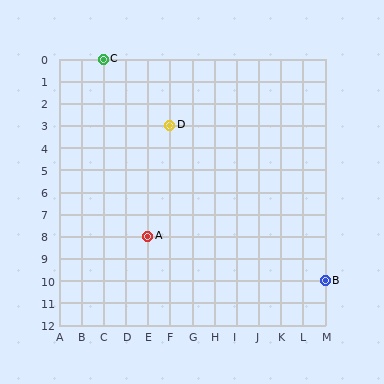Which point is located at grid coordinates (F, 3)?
Point D is at (F, 3).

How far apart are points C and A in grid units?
Points C and A are 2 columns and 8 rows apart (about 8.2 grid units diagonally).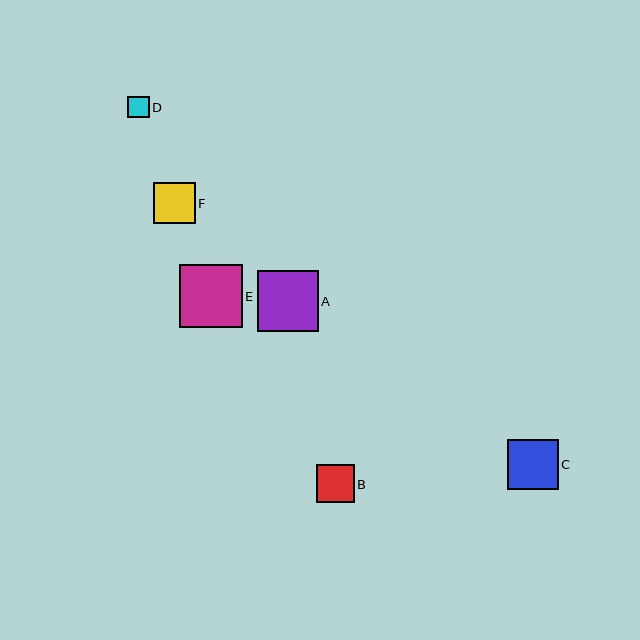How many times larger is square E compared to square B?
Square E is approximately 1.7 times the size of square B.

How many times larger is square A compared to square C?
Square A is approximately 1.2 times the size of square C.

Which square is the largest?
Square E is the largest with a size of approximately 63 pixels.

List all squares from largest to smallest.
From largest to smallest: E, A, C, F, B, D.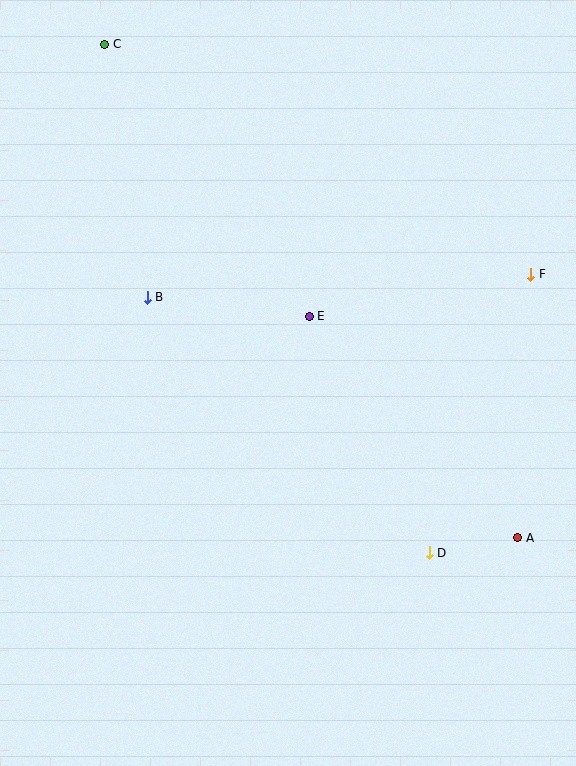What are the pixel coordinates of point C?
Point C is at (105, 44).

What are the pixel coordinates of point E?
Point E is at (309, 316).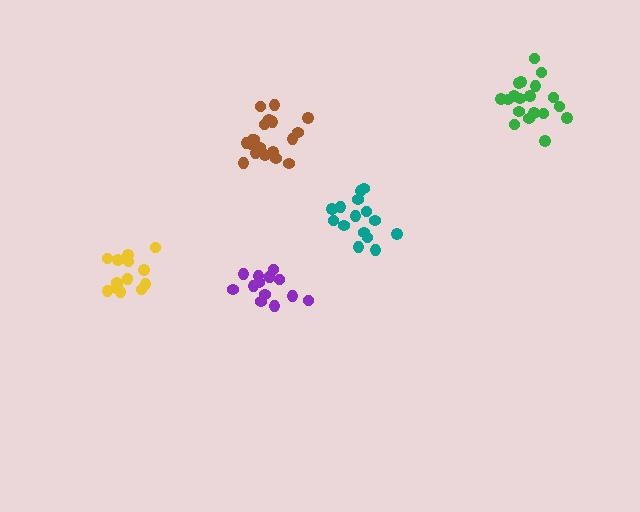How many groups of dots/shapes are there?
There are 5 groups.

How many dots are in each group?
Group 1: 15 dots, Group 2: 14 dots, Group 3: 19 dots, Group 4: 15 dots, Group 5: 19 dots (82 total).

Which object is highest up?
The green cluster is topmost.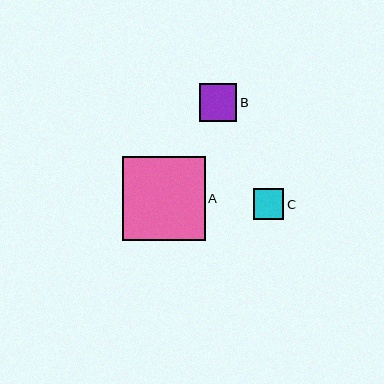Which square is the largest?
Square A is the largest with a size of approximately 83 pixels.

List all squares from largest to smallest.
From largest to smallest: A, B, C.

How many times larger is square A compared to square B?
Square A is approximately 2.2 times the size of square B.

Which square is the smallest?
Square C is the smallest with a size of approximately 30 pixels.